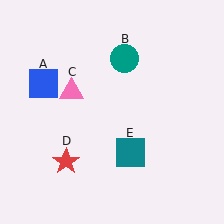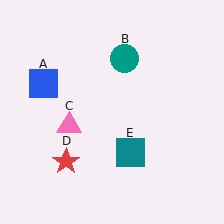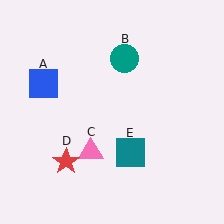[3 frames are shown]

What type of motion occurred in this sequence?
The pink triangle (object C) rotated counterclockwise around the center of the scene.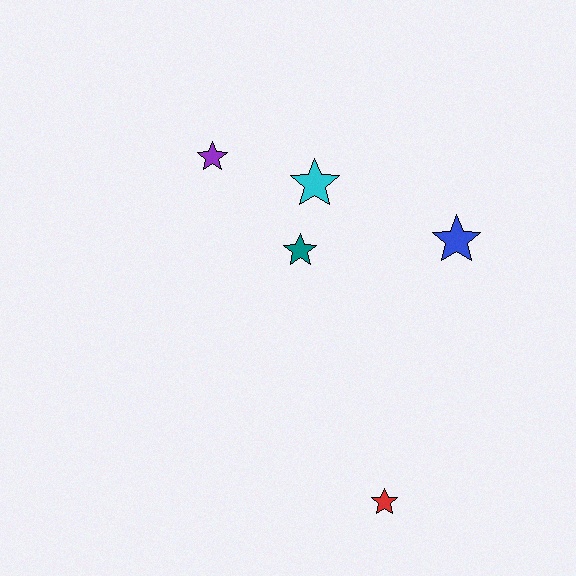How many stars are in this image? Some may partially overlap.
There are 5 stars.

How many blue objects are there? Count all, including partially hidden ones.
There is 1 blue object.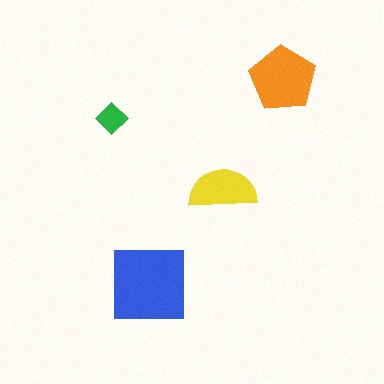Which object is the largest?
The blue square.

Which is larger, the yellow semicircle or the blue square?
The blue square.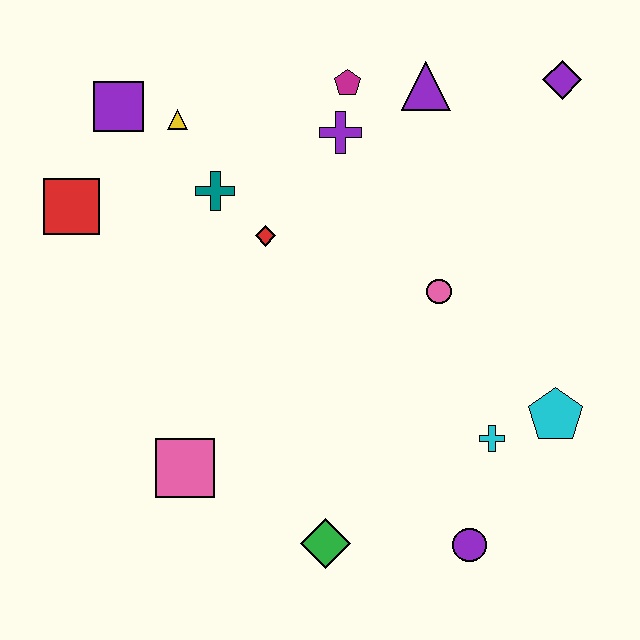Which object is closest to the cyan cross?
The cyan pentagon is closest to the cyan cross.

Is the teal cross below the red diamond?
No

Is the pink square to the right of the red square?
Yes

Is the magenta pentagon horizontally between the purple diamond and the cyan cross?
No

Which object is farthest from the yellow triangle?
The purple circle is farthest from the yellow triangle.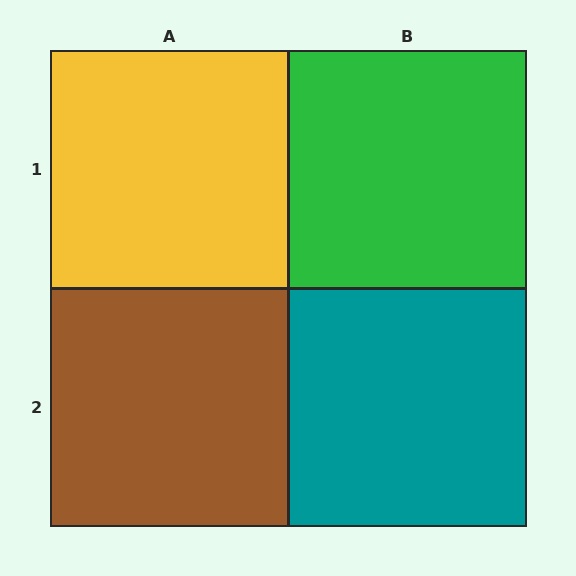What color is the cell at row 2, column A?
Brown.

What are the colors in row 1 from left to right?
Yellow, green.